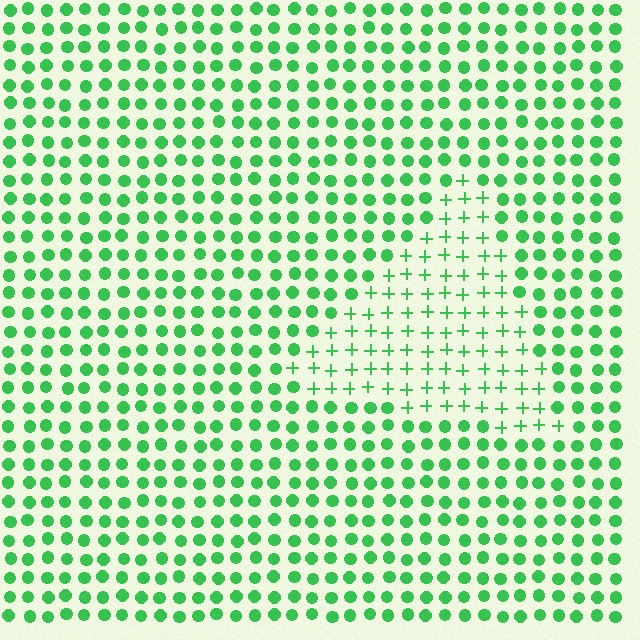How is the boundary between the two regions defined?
The boundary is defined by a change in element shape: plus signs inside vs. circles outside. All elements share the same color and spacing.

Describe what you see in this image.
The image is filled with small green elements arranged in a uniform grid. A triangle-shaped region contains plus signs, while the surrounding area contains circles. The boundary is defined purely by the change in element shape.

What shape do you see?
I see a triangle.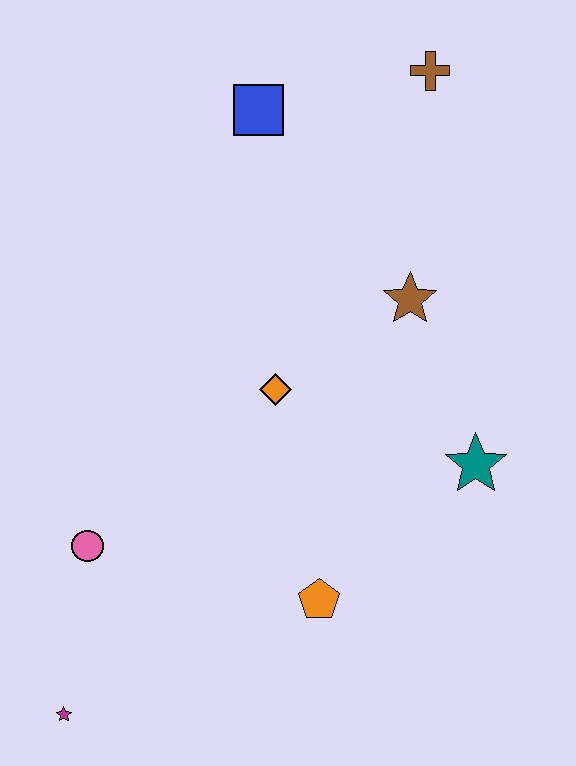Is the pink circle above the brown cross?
No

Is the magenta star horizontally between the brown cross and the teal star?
No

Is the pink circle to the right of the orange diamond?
No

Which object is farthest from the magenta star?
The brown cross is farthest from the magenta star.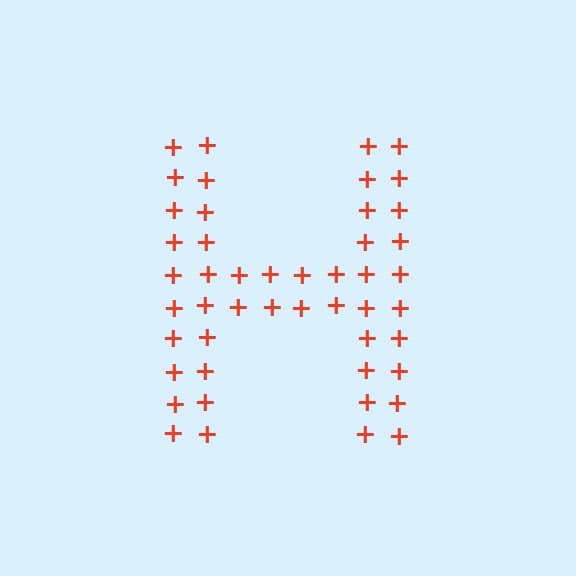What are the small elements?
The small elements are plus signs.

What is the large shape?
The large shape is the letter H.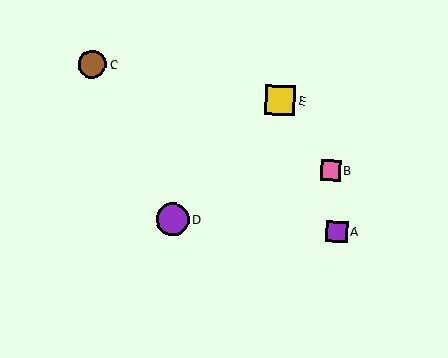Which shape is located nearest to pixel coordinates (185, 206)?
The purple circle (labeled D) at (172, 219) is nearest to that location.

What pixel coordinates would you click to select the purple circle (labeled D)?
Click at (172, 219) to select the purple circle D.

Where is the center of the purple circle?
The center of the purple circle is at (172, 219).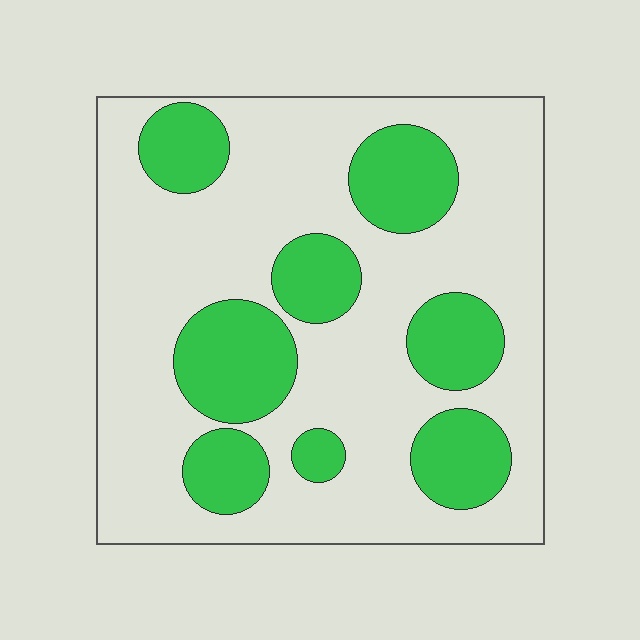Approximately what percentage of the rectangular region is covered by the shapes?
Approximately 30%.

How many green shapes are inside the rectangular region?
8.